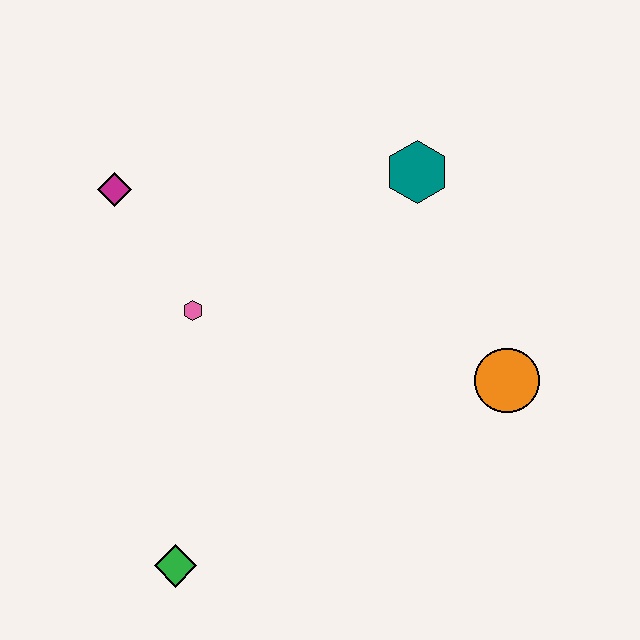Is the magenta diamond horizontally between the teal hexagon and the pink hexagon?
No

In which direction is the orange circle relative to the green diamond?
The orange circle is to the right of the green diamond.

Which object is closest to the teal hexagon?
The orange circle is closest to the teal hexagon.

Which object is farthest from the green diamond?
The teal hexagon is farthest from the green diamond.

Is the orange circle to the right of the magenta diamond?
Yes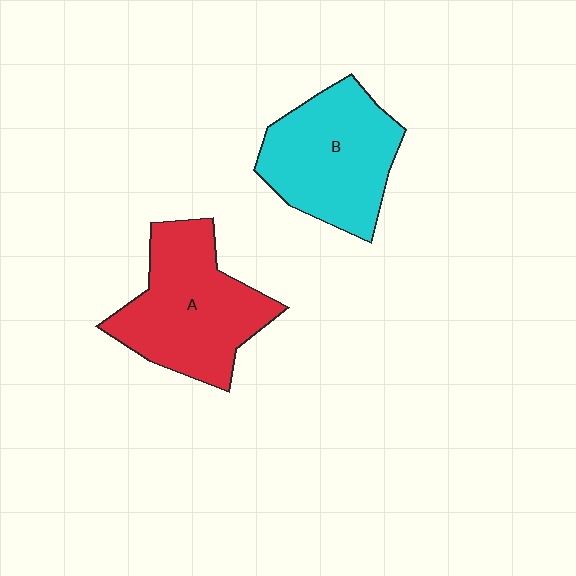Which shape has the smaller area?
Shape B (cyan).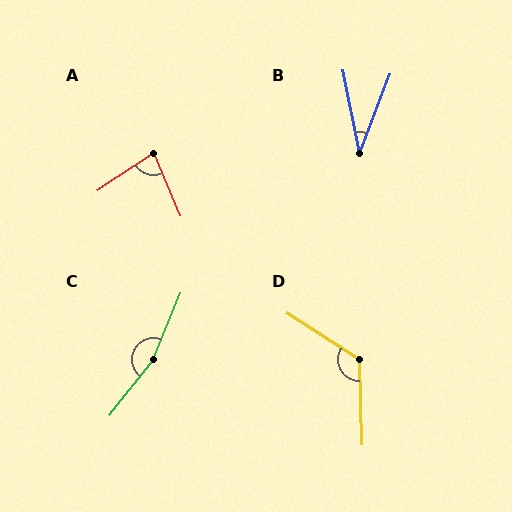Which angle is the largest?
C, at approximately 164 degrees.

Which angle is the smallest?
B, at approximately 32 degrees.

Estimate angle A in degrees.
Approximately 80 degrees.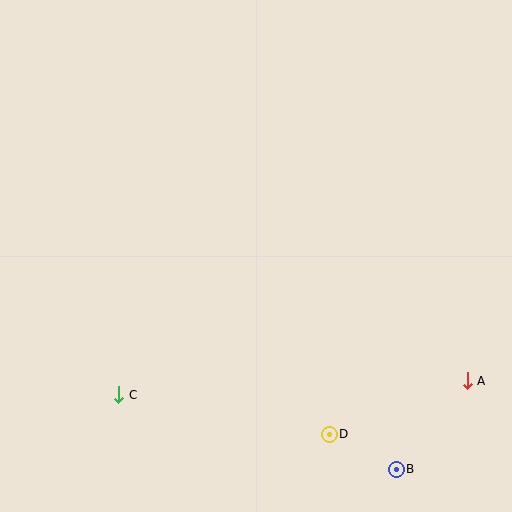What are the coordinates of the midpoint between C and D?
The midpoint between C and D is at (224, 414).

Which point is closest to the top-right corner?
Point A is closest to the top-right corner.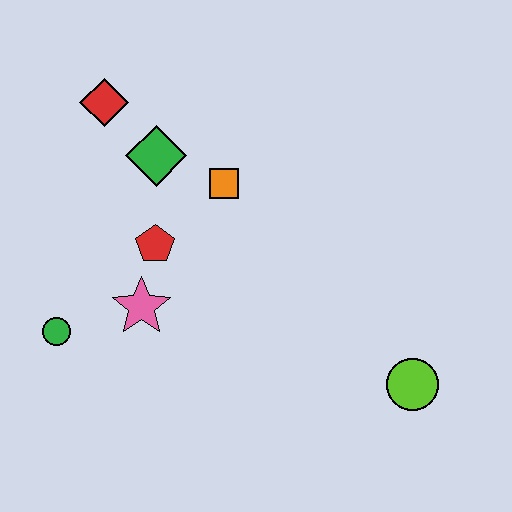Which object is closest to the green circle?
The pink star is closest to the green circle.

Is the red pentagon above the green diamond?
No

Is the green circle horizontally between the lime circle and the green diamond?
No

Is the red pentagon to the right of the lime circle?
No